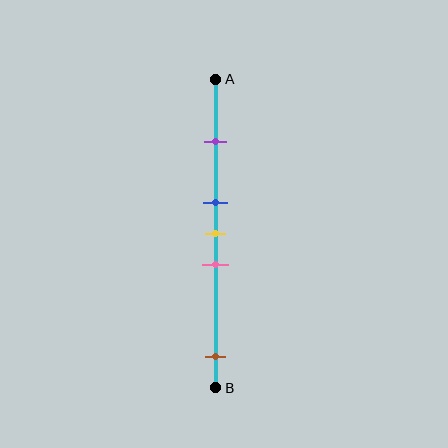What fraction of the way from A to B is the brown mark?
The brown mark is approximately 90% (0.9) of the way from A to B.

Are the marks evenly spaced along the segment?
No, the marks are not evenly spaced.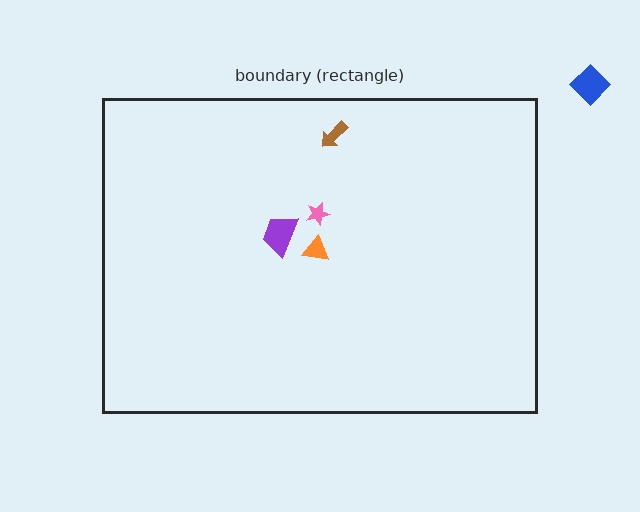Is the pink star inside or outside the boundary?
Inside.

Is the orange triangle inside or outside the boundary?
Inside.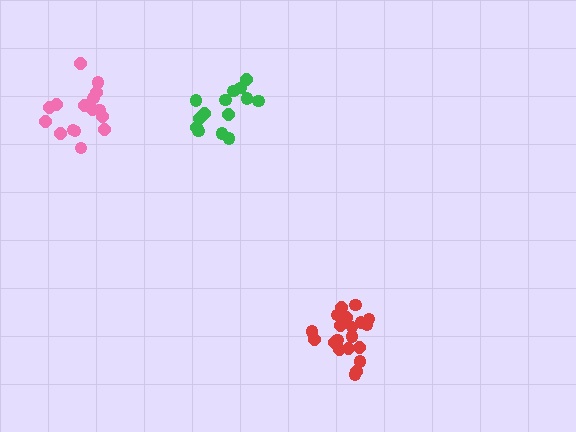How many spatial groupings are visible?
There are 3 spatial groupings.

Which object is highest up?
The green cluster is topmost.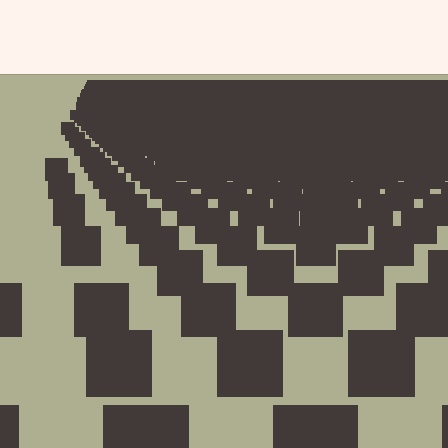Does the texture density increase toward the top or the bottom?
Density increases toward the top.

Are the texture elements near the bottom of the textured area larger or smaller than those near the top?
Larger. Near the bottom, elements are closer to the viewer and appear at a bigger on-screen size.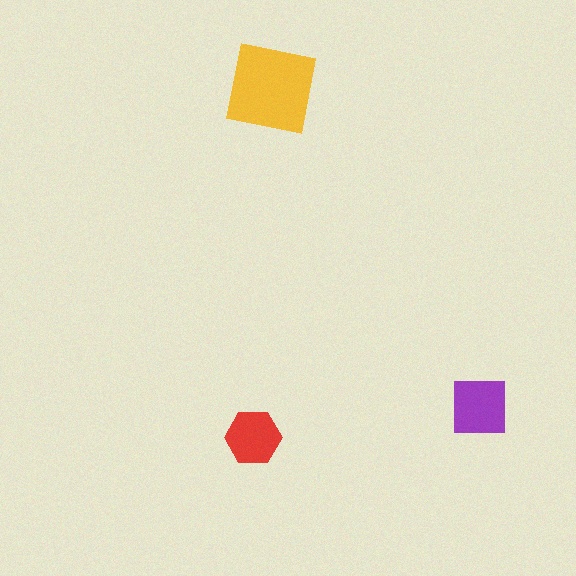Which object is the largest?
The yellow square.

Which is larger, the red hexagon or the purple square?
The purple square.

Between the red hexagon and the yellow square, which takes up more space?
The yellow square.